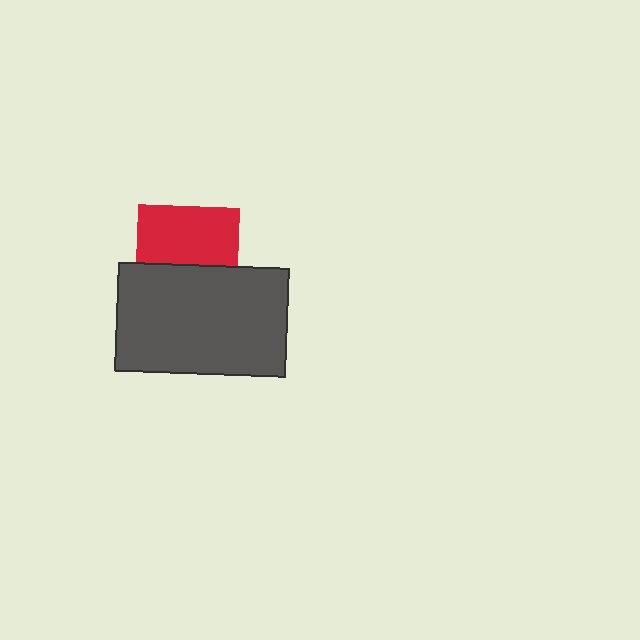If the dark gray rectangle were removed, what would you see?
You would see the complete red square.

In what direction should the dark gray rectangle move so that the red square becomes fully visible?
The dark gray rectangle should move down. That is the shortest direction to clear the overlap and leave the red square fully visible.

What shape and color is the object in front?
The object in front is a dark gray rectangle.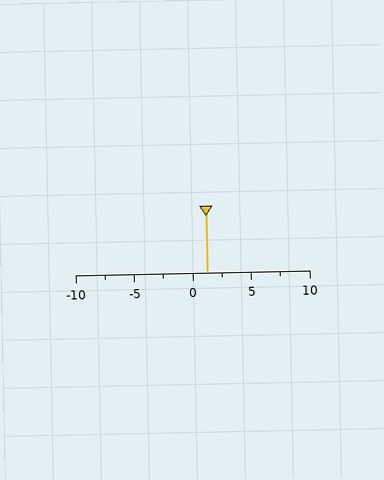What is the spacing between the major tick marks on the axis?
The major ticks are spaced 5 apart.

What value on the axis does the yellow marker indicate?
The marker indicates approximately 1.2.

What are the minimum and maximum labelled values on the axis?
The axis runs from -10 to 10.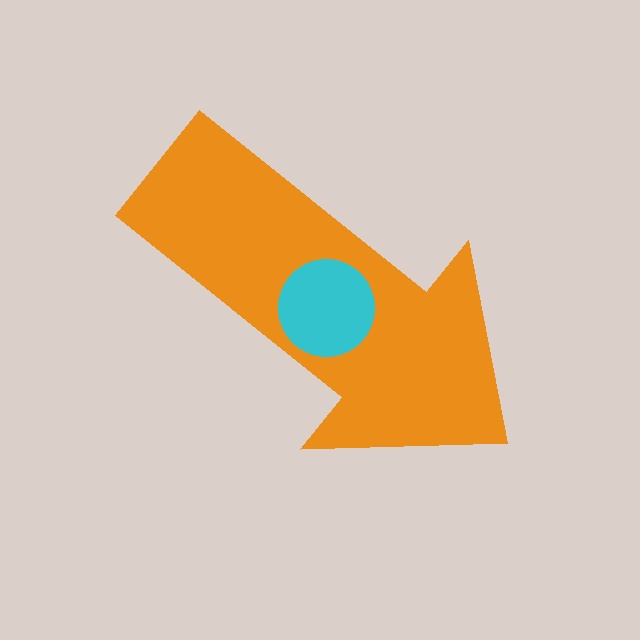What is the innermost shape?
The cyan circle.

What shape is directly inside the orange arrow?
The cyan circle.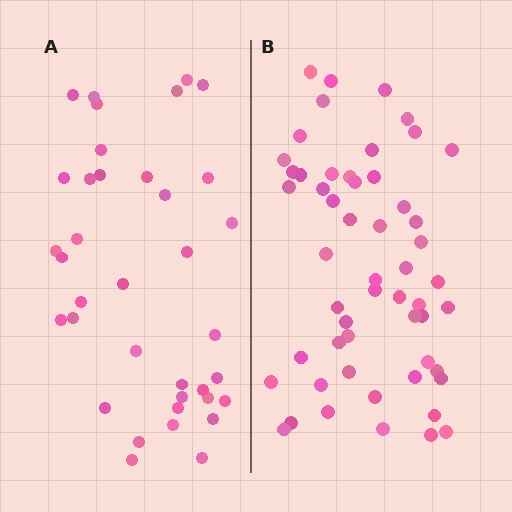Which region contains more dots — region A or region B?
Region B (the right region) has more dots.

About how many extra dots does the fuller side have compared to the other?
Region B has approximately 15 more dots than region A.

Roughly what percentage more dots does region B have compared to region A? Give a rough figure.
About 45% more.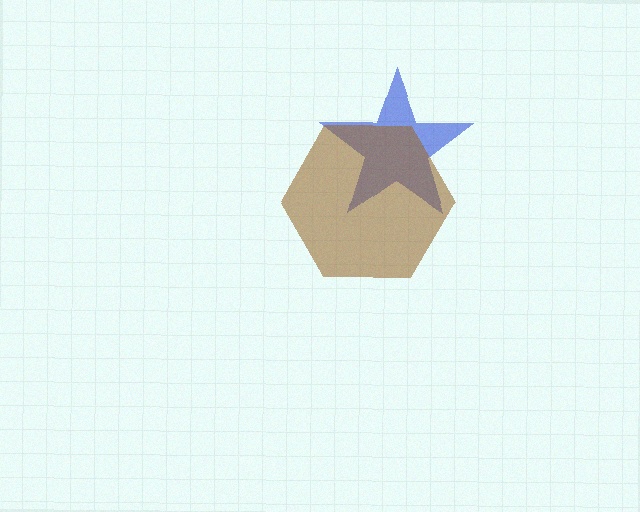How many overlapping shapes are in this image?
There are 2 overlapping shapes in the image.